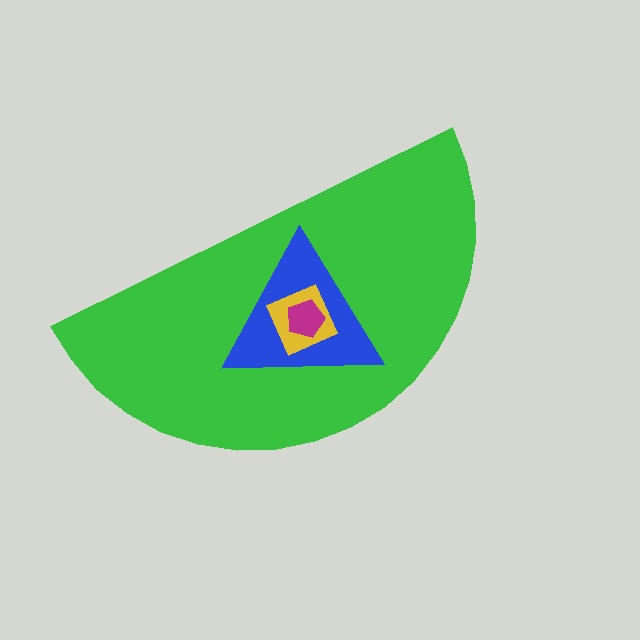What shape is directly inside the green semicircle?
The blue triangle.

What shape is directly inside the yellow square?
The magenta pentagon.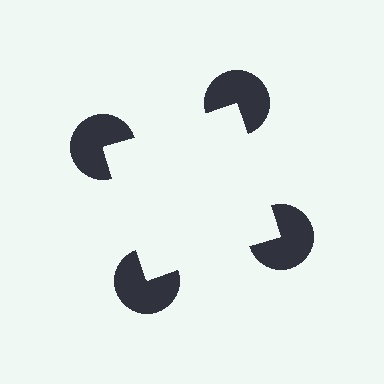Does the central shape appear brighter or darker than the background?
It typically appears slightly brighter than the background, even though no actual brightness change is drawn.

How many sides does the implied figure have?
4 sides.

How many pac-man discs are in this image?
There are 4 — one at each vertex of the illusory square.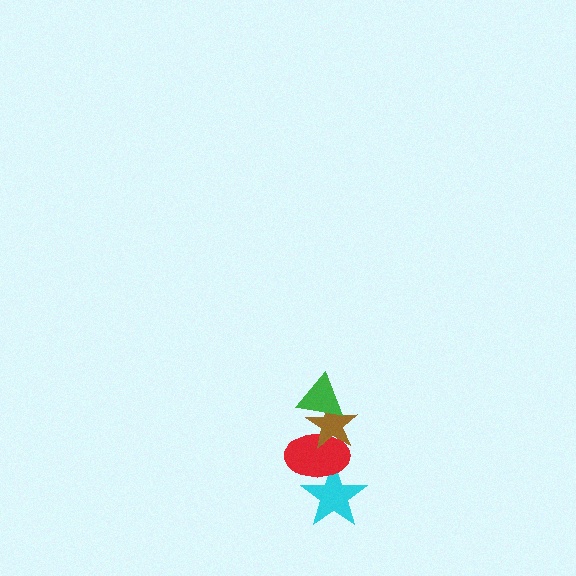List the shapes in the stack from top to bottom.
From top to bottom: the green triangle, the brown star, the red ellipse, the cyan star.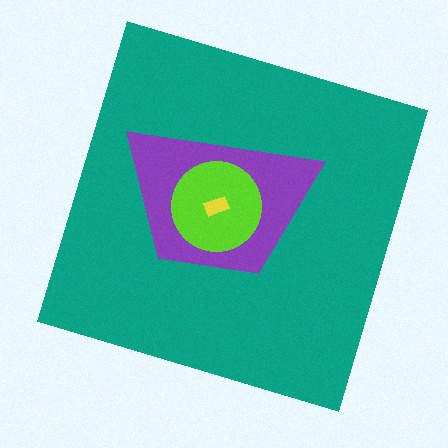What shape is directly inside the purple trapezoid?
The lime circle.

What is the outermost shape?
The teal square.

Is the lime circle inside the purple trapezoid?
Yes.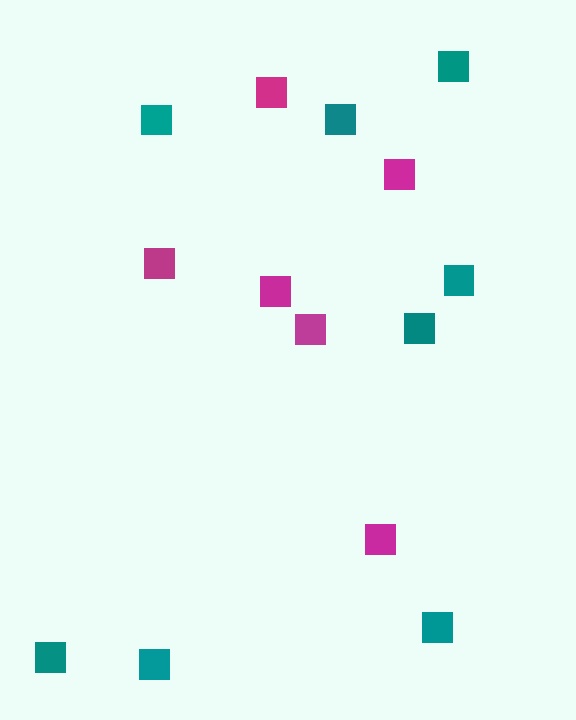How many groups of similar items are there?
There are 2 groups: one group of magenta squares (6) and one group of teal squares (8).